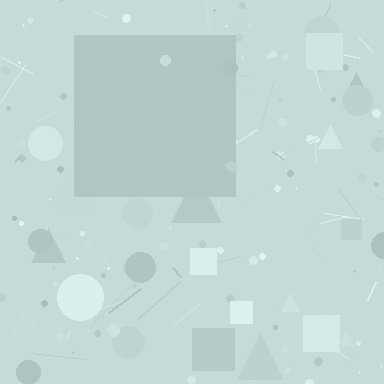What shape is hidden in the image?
A square is hidden in the image.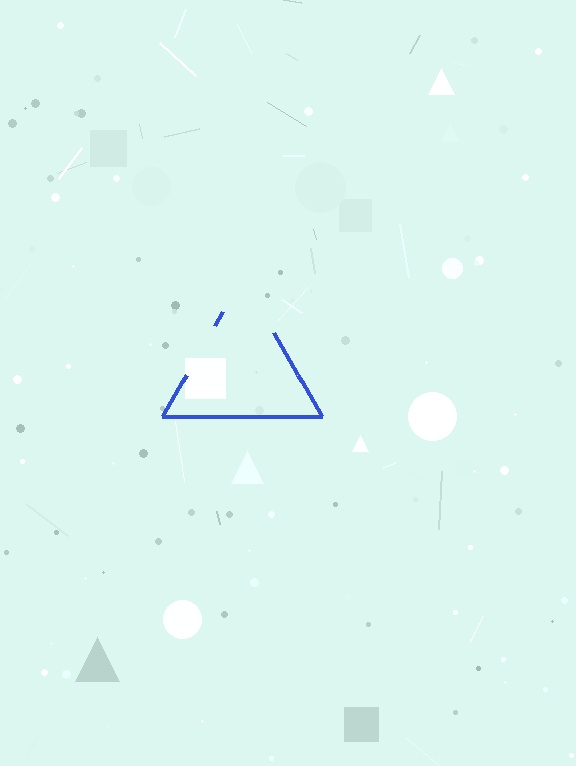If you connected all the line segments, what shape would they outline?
They would outline a triangle.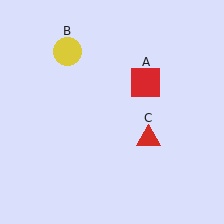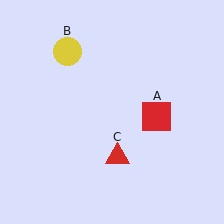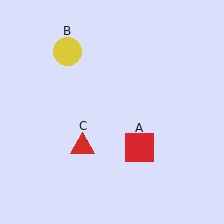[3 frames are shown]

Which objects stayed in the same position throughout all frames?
Yellow circle (object B) remained stationary.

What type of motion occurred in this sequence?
The red square (object A), red triangle (object C) rotated clockwise around the center of the scene.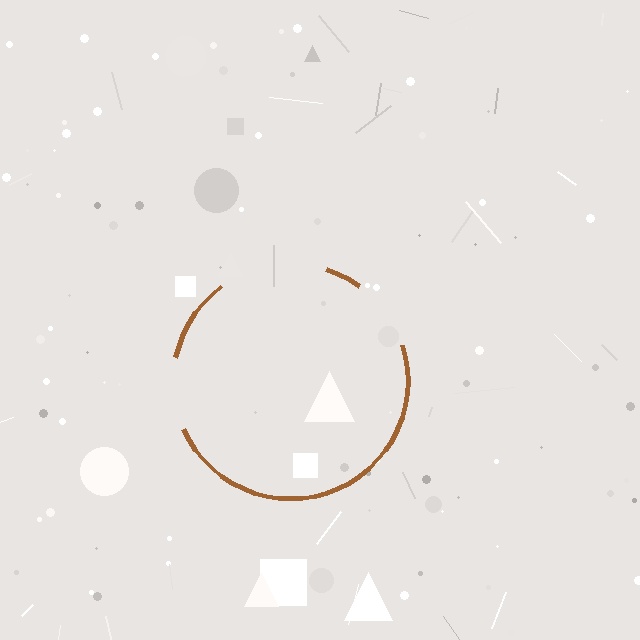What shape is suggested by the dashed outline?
The dashed outline suggests a circle.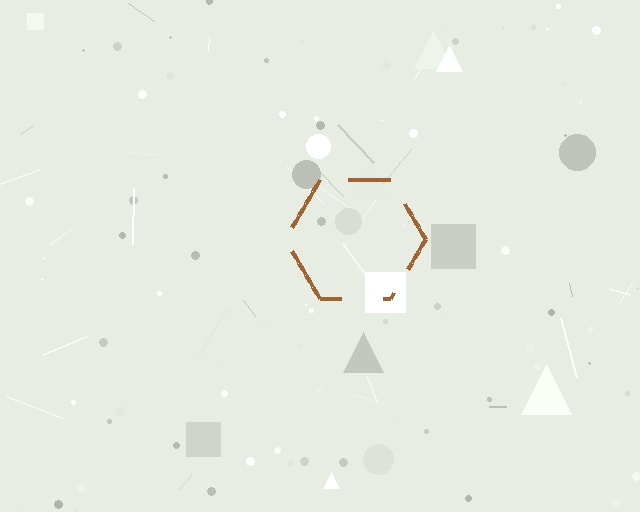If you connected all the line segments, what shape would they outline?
They would outline a hexagon.